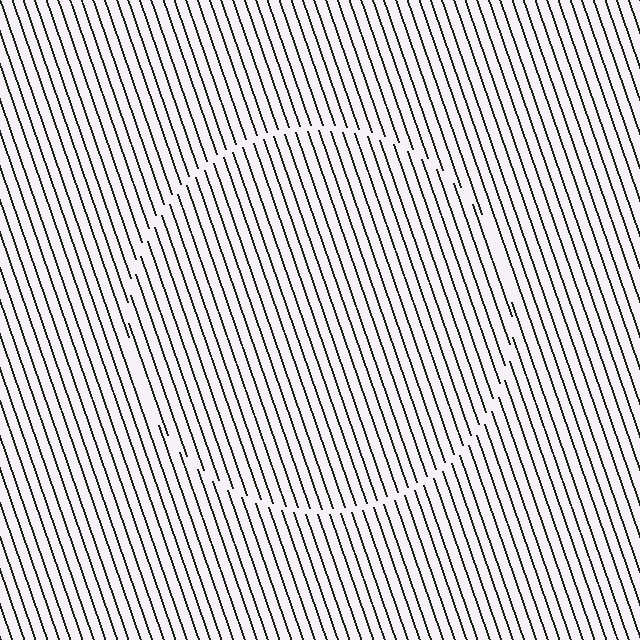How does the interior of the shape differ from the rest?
The interior of the shape contains the same grating, shifted by half a period — the contour is defined by the phase discontinuity where line-ends from the inner and outer gratings abut.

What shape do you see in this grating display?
An illusory circle. The interior of the shape contains the same grating, shifted by half a period — the contour is defined by the phase discontinuity where line-ends from the inner and outer gratings abut.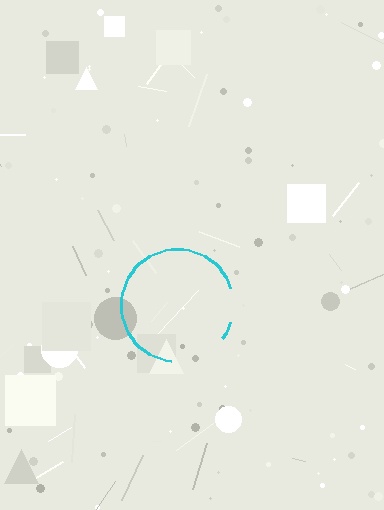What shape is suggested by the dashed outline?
The dashed outline suggests a circle.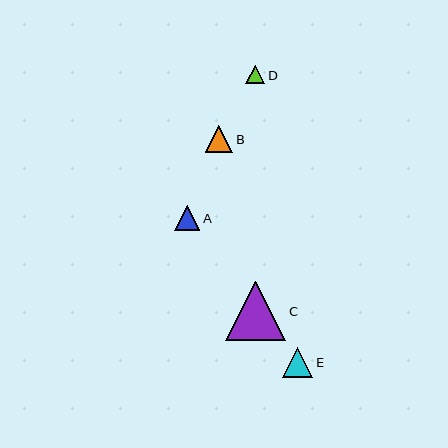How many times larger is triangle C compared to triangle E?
Triangle C is approximately 2.0 times the size of triangle E.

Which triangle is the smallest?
Triangle D is the smallest with a size of approximately 19 pixels.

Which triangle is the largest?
Triangle C is the largest with a size of approximately 60 pixels.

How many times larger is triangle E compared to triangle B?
Triangle E is approximately 1.1 times the size of triangle B.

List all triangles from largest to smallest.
From largest to smallest: C, E, B, A, D.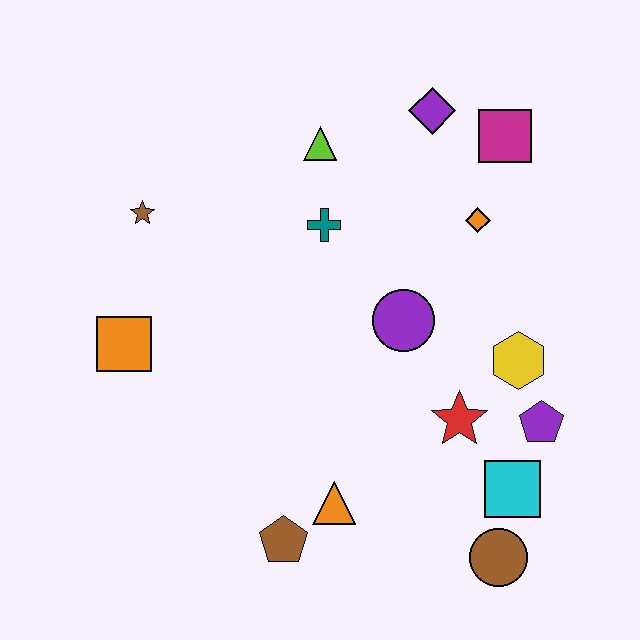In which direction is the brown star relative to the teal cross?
The brown star is to the left of the teal cross.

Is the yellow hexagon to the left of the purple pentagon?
Yes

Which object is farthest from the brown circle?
The brown star is farthest from the brown circle.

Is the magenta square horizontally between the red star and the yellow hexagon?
Yes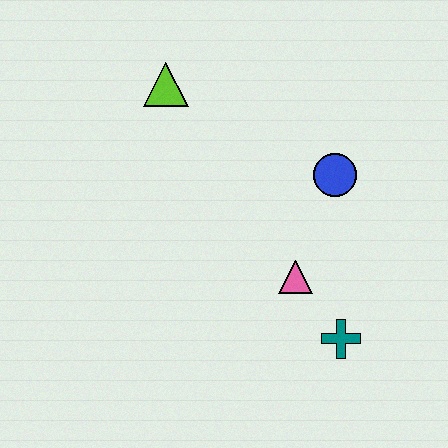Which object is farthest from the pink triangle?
The lime triangle is farthest from the pink triangle.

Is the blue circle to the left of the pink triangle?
No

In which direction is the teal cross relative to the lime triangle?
The teal cross is below the lime triangle.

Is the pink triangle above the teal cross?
Yes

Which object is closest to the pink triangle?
The teal cross is closest to the pink triangle.